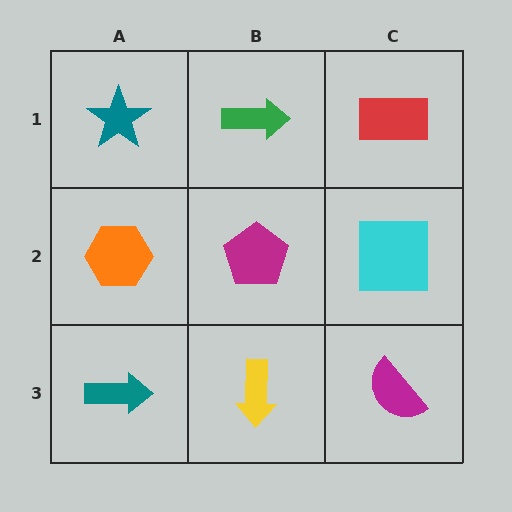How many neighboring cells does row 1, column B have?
3.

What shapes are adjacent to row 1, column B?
A magenta pentagon (row 2, column B), a teal star (row 1, column A), a red rectangle (row 1, column C).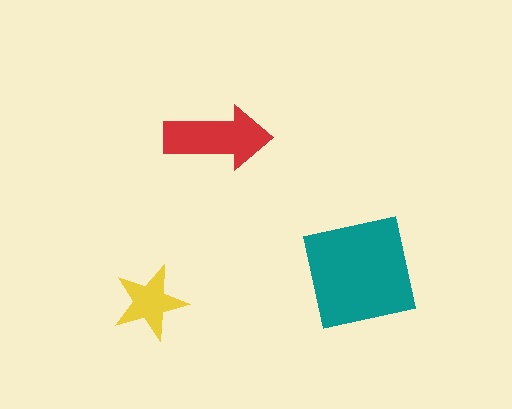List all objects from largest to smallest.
The teal square, the red arrow, the yellow star.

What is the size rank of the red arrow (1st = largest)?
2nd.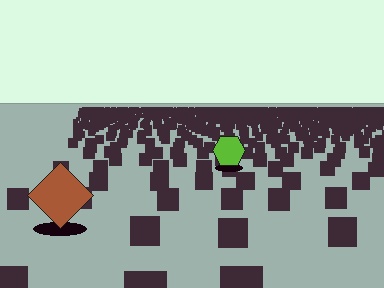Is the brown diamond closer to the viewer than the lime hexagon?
Yes. The brown diamond is closer — you can tell from the texture gradient: the ground texture is coarser near it.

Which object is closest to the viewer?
The brown diamond is closest. The texture marks near it are larger and more spread out.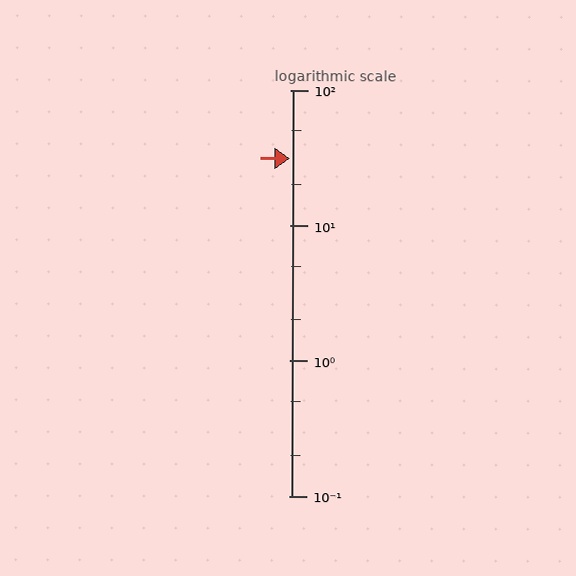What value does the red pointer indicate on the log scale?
The pointer indicates approximately 31.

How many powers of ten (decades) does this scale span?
The scale spans 3 decades, from 0.1 to 100.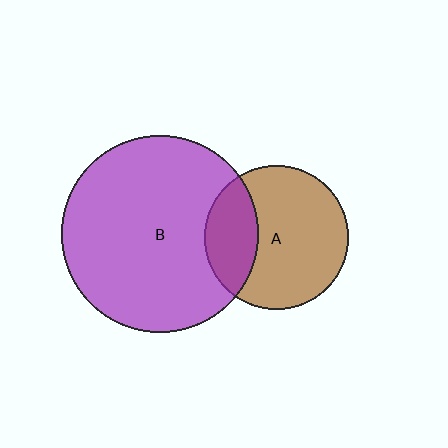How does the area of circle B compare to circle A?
Approximately 1.8 times.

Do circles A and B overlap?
Yes.